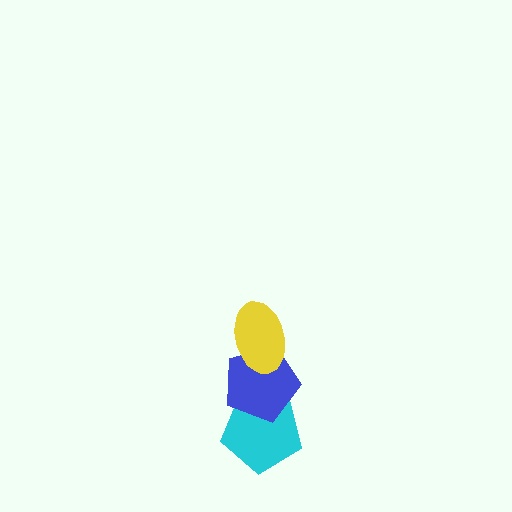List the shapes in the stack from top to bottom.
From top to bottom: the yellow ellipse, the blue pentagon, the cyan pentagon.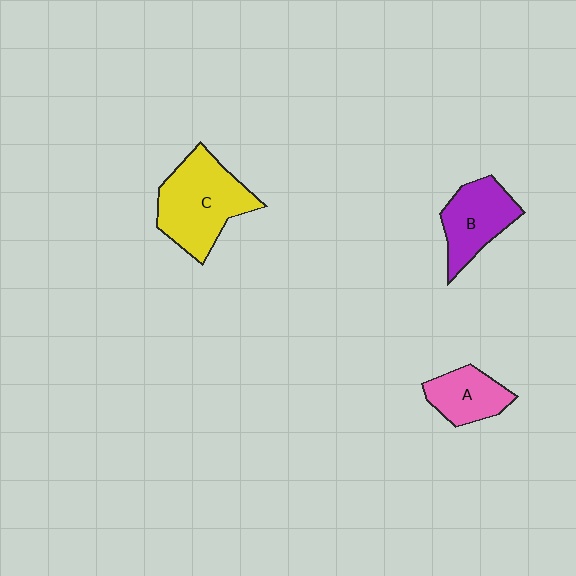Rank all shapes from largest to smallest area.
From largest to smallest: C (yellow), B (purple), A (pink).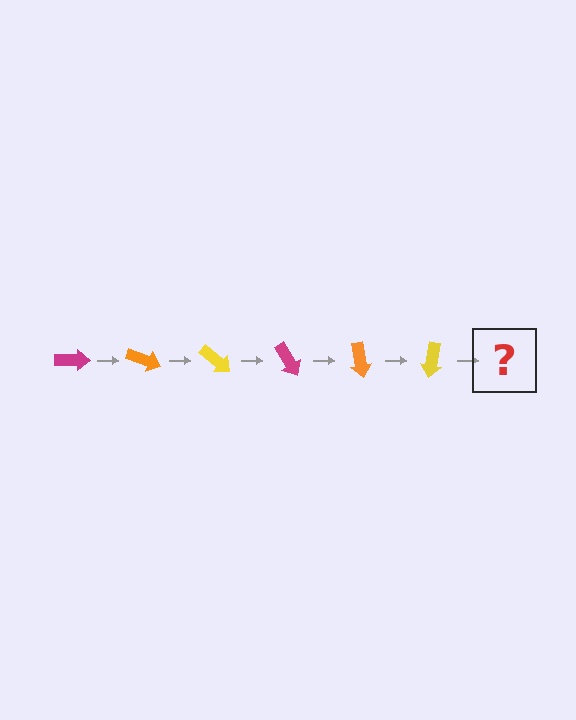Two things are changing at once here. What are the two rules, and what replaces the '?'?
The two rules are that it rotates 20 degrees each step and the color cycles through magenta, orange, and yellow. The '?' should be a magenta arrow, rotated 120 degrees from the start.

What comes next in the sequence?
The next element should be a magenta arrow, rotated 120 degrees from the start.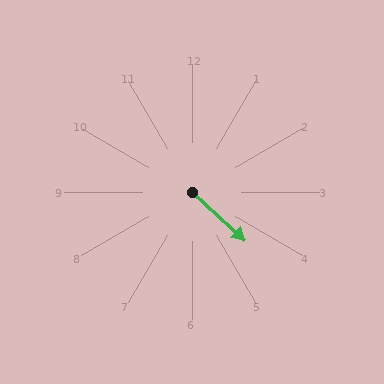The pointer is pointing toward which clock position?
Roughly 4 o'clock.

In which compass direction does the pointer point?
Southeast.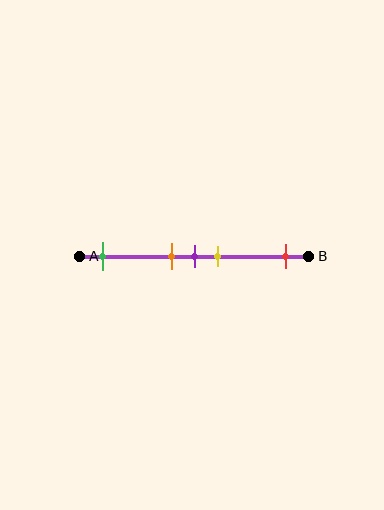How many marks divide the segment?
There are 5 marks dividing the segment.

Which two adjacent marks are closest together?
The orange and purple marks are the closest adjacent pair.